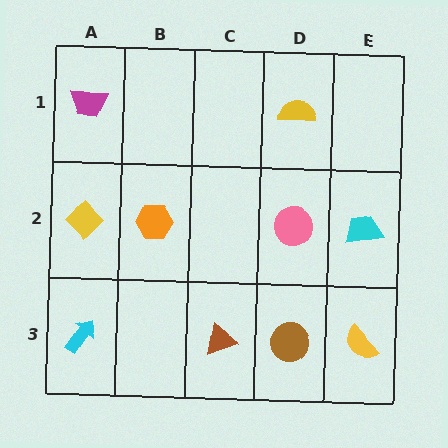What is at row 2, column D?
A pink circle.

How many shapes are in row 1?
2 shapes.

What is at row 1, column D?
A yellow semicircle.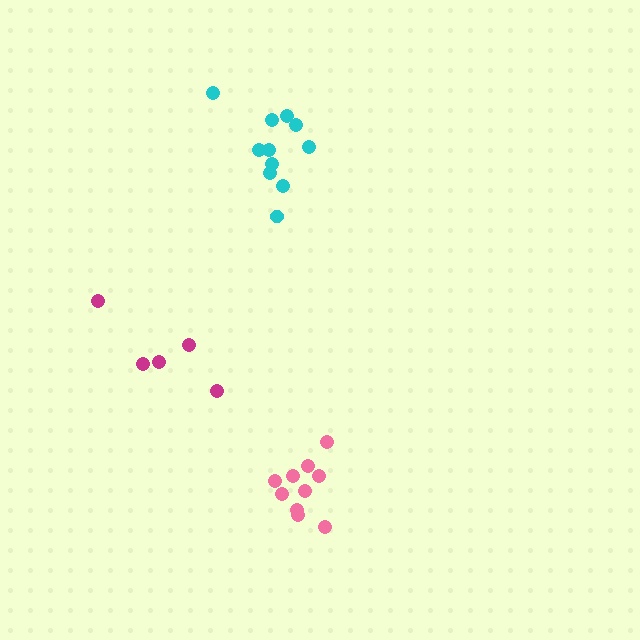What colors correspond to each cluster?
The clusters are colored: magenta, pink, cyan.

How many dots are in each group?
Group 1: 5 dots, Group 2: 10 dots, Group 3: 11 dots (26 total).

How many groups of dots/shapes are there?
There are 3 groups.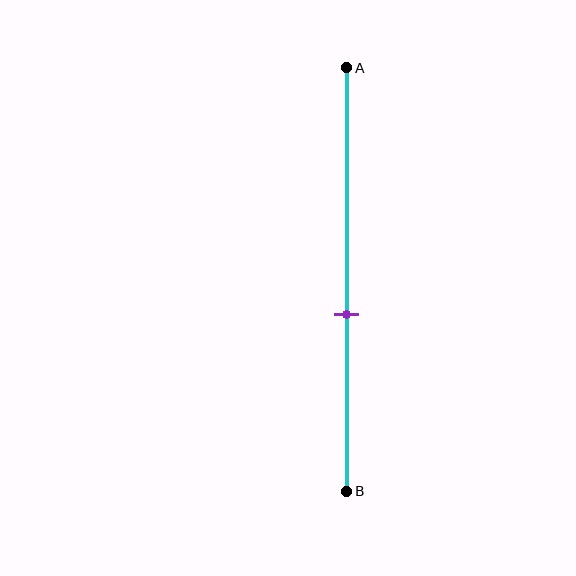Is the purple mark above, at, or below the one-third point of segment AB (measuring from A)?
The purple mark is below the one-third point of segment AB.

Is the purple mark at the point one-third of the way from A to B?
No, the mark is at about 60% from A, not at the 33% one-third point.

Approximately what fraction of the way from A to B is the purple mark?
The purple mark is approximately 60% of the way from A to B.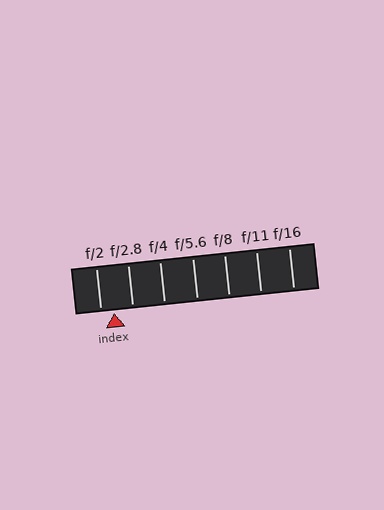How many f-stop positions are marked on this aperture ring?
There are 7 f-stop positions marked.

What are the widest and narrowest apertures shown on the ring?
The widest aperture shown is f/2 and the narrowest is f/16.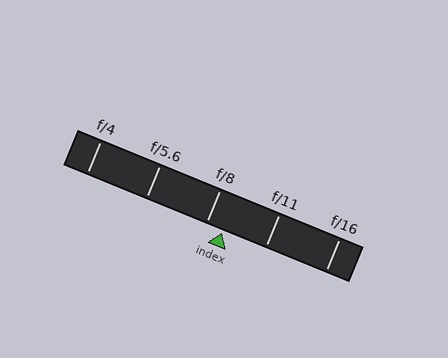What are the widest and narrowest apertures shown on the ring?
The widest aperture shown is f/4 and the narrowest is f/16.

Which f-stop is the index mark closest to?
The index mark is closest to f/8.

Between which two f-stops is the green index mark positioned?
The index mark is between f/8 and f/11.